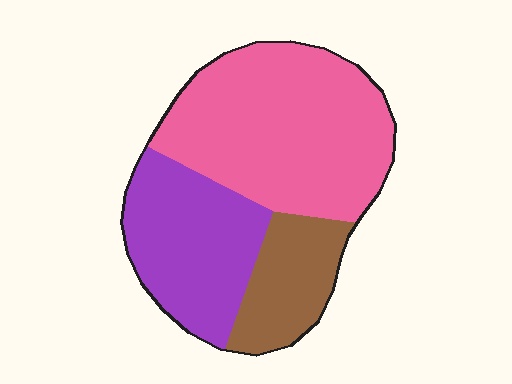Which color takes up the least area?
Brown, at roughly 20%.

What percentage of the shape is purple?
Purple takes up about one third (1/3) of the shape.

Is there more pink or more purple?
Pink.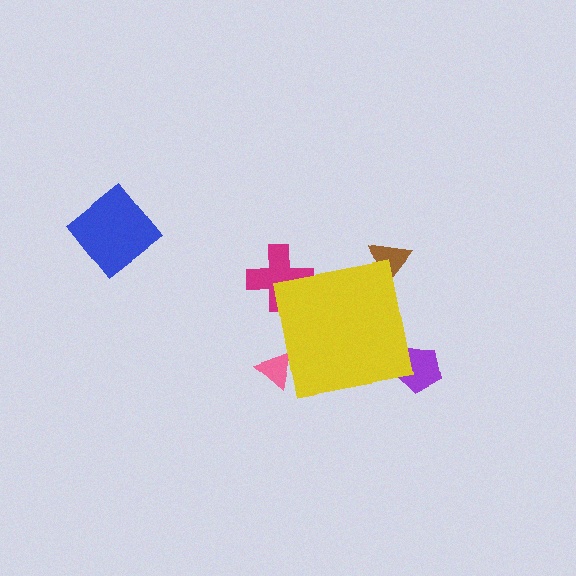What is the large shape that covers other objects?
A yellow square.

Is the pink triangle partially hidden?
Yes, the pink triangle is partially hidden behind the yellow square.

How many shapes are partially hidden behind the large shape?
4 shapes are partially hidden.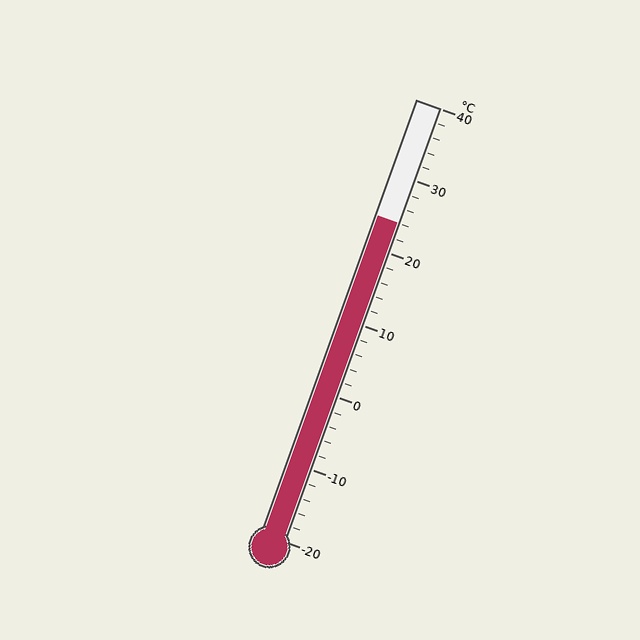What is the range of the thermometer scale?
The thermometer scale ranges from -20°C to 40°C.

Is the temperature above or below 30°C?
The temperature is below 30°C.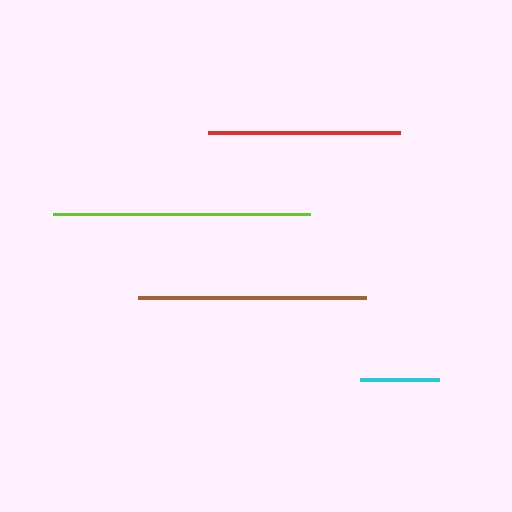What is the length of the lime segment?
The lime segment is approximately 257 pixels long.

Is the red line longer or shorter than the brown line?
The brown line is longer than the red line.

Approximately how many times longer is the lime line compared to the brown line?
The lime line is approximately 1.1 times the length of the brown line.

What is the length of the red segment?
The red segment is approximately 192 pixels long.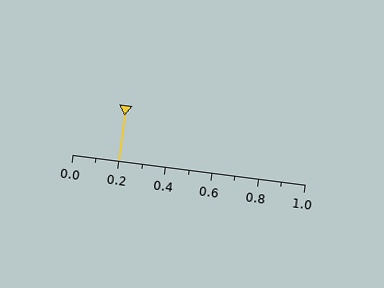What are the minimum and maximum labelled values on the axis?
The axis runs from 0.0 to 1.0.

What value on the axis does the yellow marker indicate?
The marker indicates approximately 0.2.